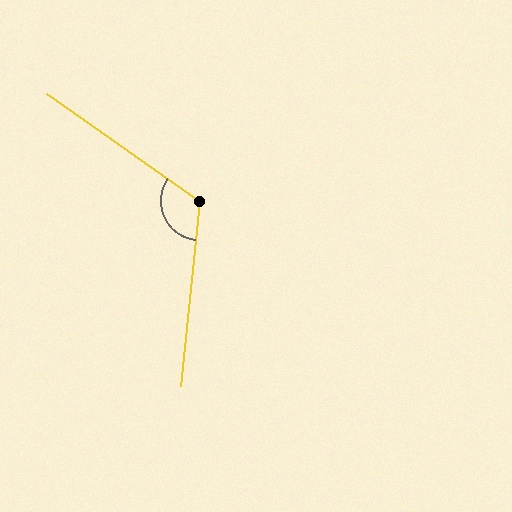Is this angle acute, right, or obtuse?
It is obtuse.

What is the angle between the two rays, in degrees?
Approximately 119 degrees.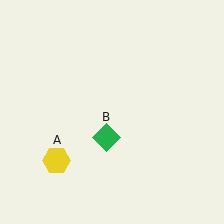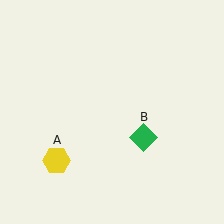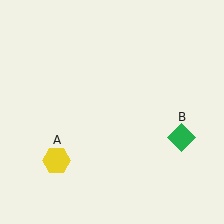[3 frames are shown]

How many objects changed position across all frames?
1 object changed position: green diamond (object B).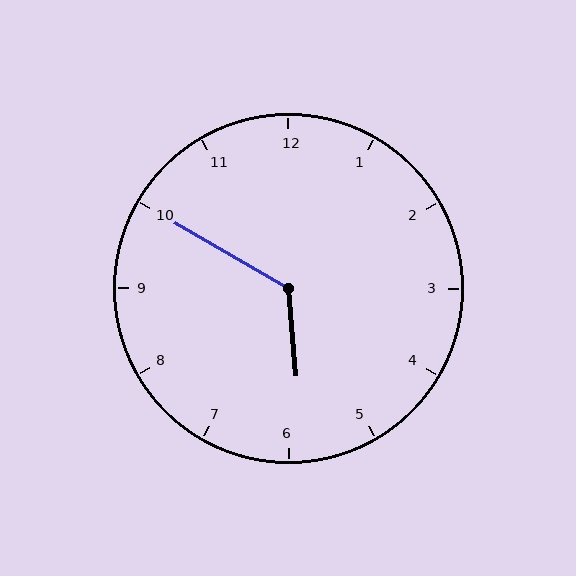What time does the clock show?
5:50.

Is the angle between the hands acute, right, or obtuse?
It is obtuse.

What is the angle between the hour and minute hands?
Approximately 125 degrees.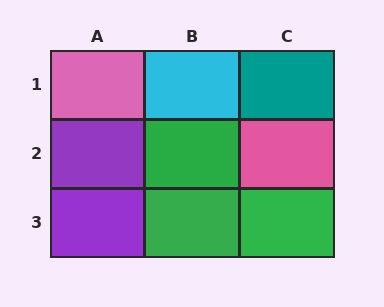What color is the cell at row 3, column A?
Purple.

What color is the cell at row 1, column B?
Cyan.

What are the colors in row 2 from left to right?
Purple, green, pink.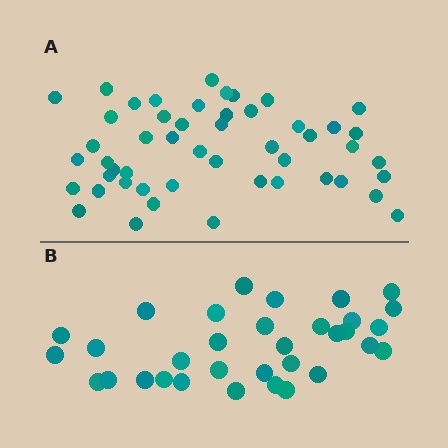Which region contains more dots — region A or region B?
Region A (the top region) has more dots.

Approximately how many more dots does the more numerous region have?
Region A has approximately 15 more dots than region B.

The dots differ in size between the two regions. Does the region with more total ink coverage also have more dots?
No. Region B has more total ink coverage because its dots are larger, but region A actually contains more individual dots. Total area can be misleading — the number of items is what matters here.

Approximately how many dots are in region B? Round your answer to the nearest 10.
About 30 dots. (The exact count is 33, which rounds to 30.)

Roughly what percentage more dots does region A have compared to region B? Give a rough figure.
About 50% more.